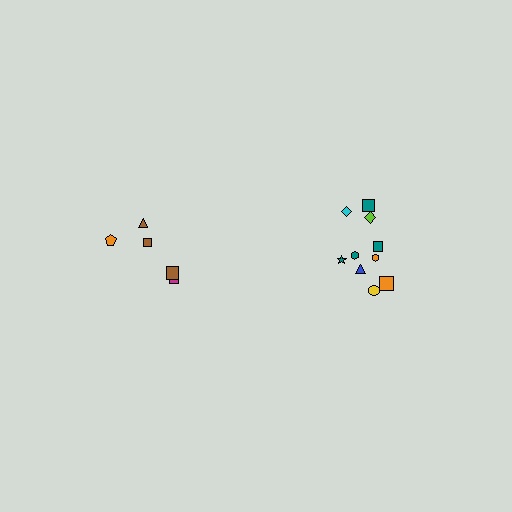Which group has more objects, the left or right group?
The right group.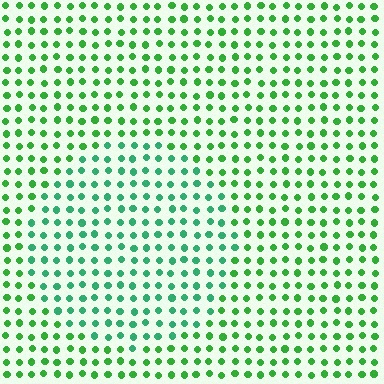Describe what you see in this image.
The image is filled with small green elements in a uniform arrangement. A circle-shaped region is visible where the elements are tinted to a slightly different hue, forming a subtle color boundary.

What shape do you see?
I see a circle.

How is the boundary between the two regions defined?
The boundary is defined purely by a slight shift in hue (about 28 degrees). Spacing, size, and orientation are identical on both sides.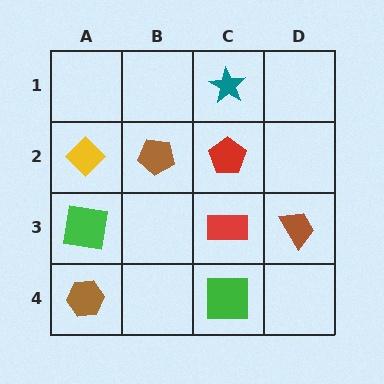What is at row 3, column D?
A brown trapezoid.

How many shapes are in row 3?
3 shapes.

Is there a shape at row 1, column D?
No, that cell is empty.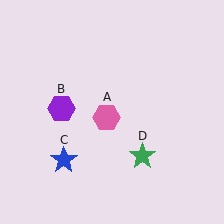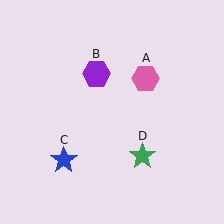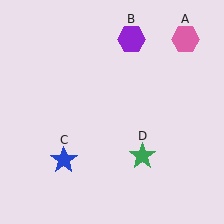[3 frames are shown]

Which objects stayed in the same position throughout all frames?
Blue star (object C) and green star (object D) remained stationary.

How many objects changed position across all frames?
2 objects changed position: pink hexagon (object A), purple hexagon (object B).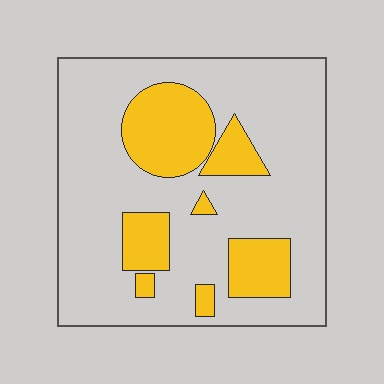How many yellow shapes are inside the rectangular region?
7.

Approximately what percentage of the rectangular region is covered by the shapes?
Approximately 25%.